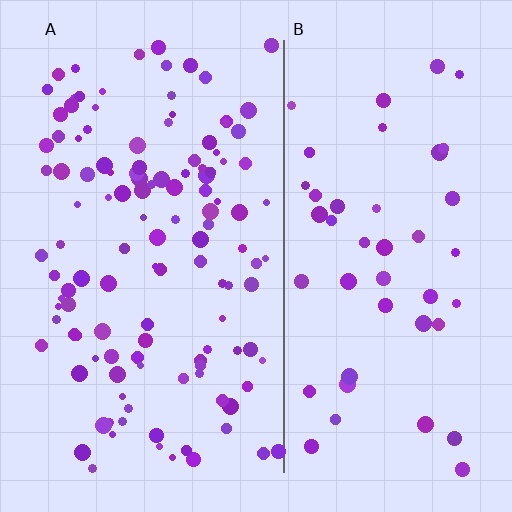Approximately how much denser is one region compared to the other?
Approximately 2.7× — region A over region B.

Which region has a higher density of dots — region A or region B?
A (the left).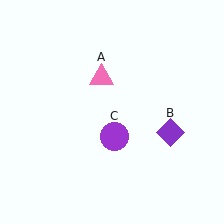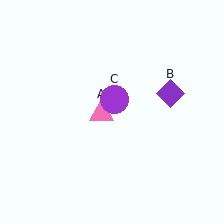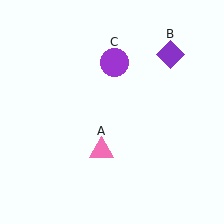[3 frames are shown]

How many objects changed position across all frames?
3 objects changed position: pink triangle (object A), purple diamond (object B), purple circle (object C).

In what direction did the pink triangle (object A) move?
The pink triangle (object A) moved down.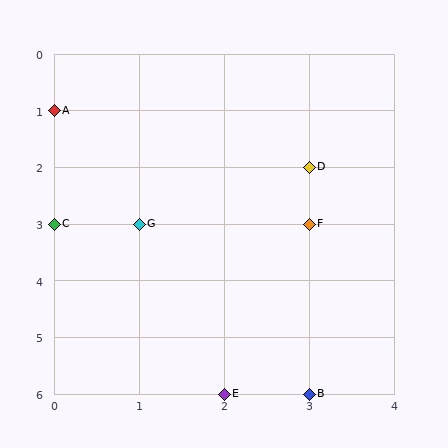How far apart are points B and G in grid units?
Points B and G are 2 columns and 3 rows apart (about 3.6 grid units diagonally).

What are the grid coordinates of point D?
Point D is at grid coordinates (3, 2).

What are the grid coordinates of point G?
Point G is at grid coordinates (1, 3).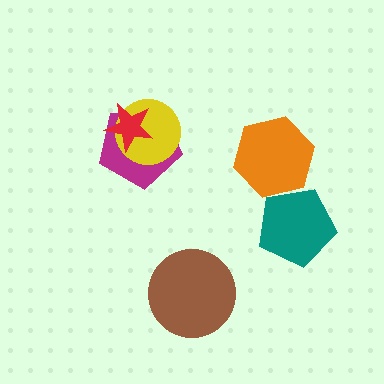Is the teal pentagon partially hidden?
Yes, it is partially covered by another shape.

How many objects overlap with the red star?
2 objects overlap with the red star.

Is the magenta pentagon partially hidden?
Yes, it is partially covered by another shape.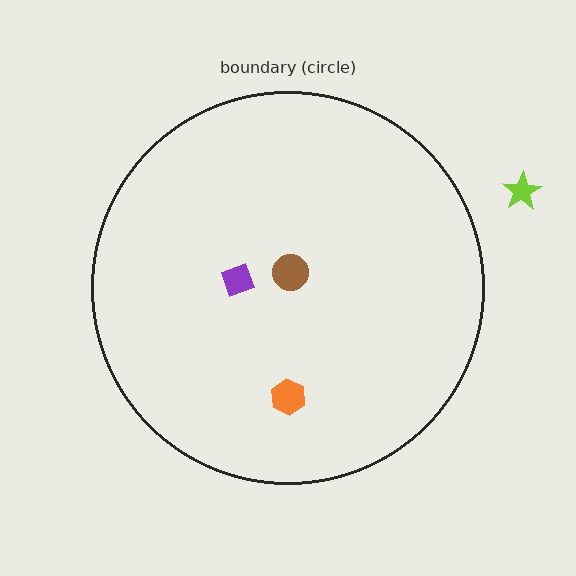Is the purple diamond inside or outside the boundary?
Inside.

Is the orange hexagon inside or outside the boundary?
Inside.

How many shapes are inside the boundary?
3 inside, 1 outside.